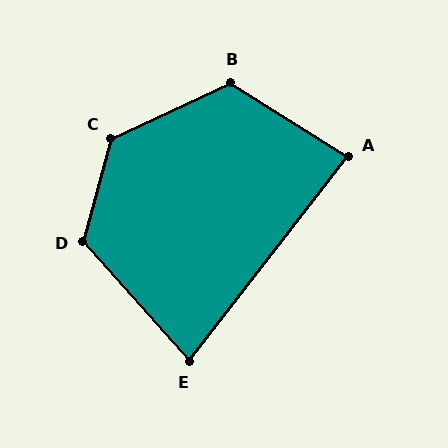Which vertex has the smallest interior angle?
E, at approximately 79 degrees.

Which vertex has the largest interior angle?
C, at approximately 130 degrees.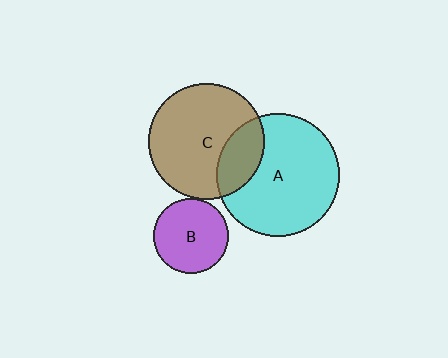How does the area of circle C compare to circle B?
Approximately 2.4 times.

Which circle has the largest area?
Circle A (cyan).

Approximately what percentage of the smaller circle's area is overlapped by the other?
Approximately 25%.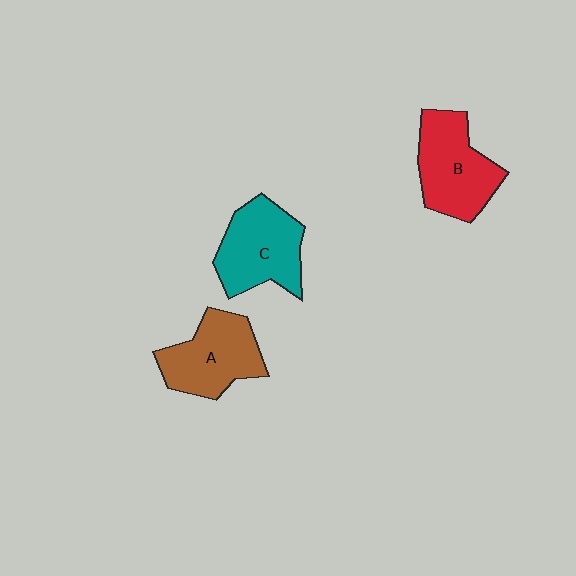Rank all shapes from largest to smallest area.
From largest to smallest: B (red), C (teal), A (brown).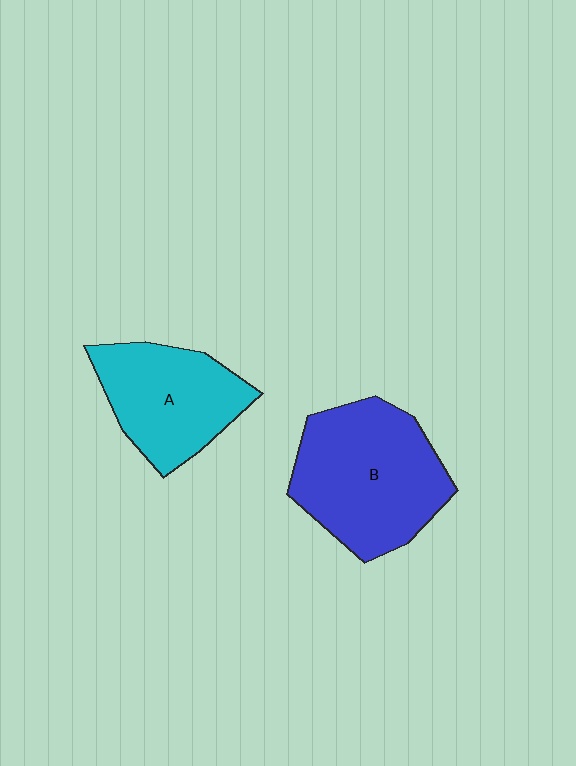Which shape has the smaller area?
Shape A (cyan).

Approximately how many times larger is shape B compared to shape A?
Approximately 1.3 times.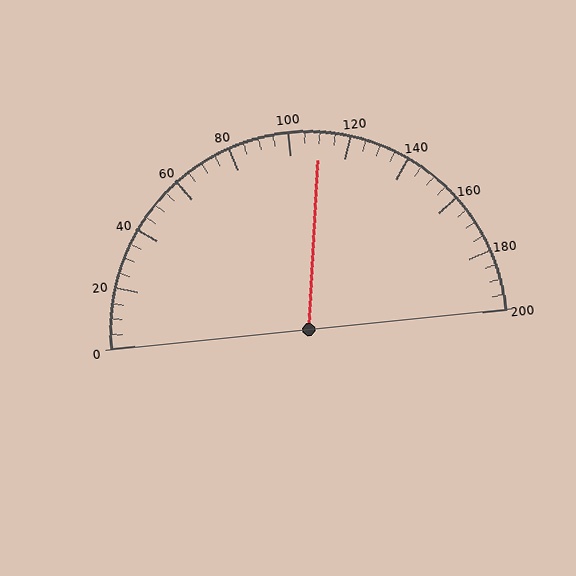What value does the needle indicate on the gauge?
The needle indicates approximately 110.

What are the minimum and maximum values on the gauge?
The gauge ranges from 0 to 200.